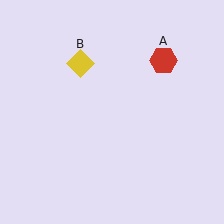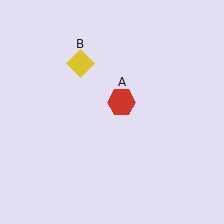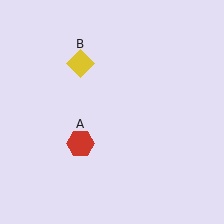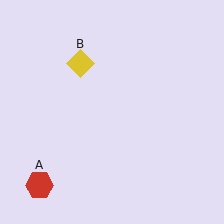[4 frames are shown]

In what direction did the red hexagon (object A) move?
The red hexagon (object A) moved down and to the left.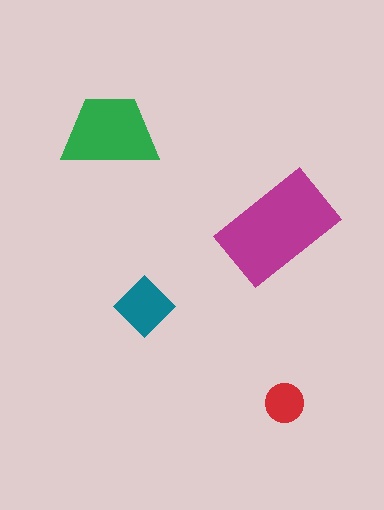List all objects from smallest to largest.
The red circle, the teal diamond, the green trapezoid, the magenta rectangle.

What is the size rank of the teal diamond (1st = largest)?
3rd.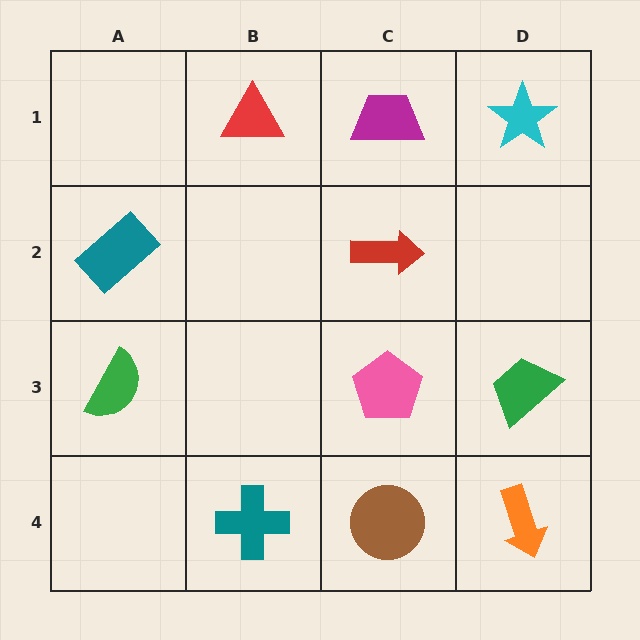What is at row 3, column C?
A pink pentagon.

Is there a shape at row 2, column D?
No, that cell is empty.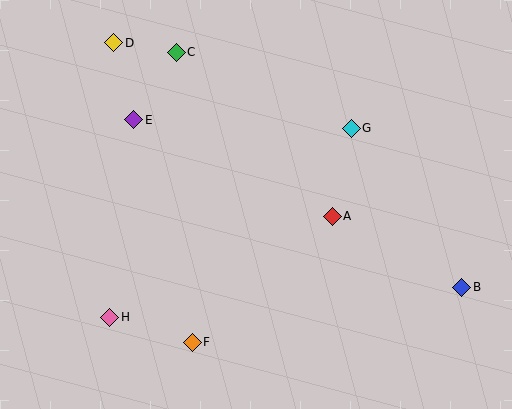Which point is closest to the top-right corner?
Point G is closest to the top-right corner.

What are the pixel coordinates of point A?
Point A is at (332, 216).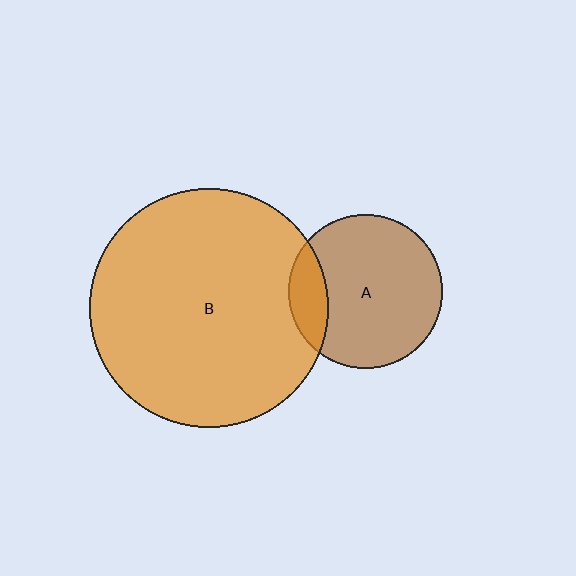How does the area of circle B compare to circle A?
Approximately 2.4 times.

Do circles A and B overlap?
Yes.